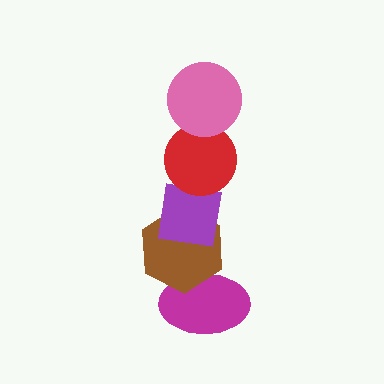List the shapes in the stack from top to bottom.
From top to bottom: the pink circle, the red circle, the purple square, the brown hexagon, the magenta ellipse.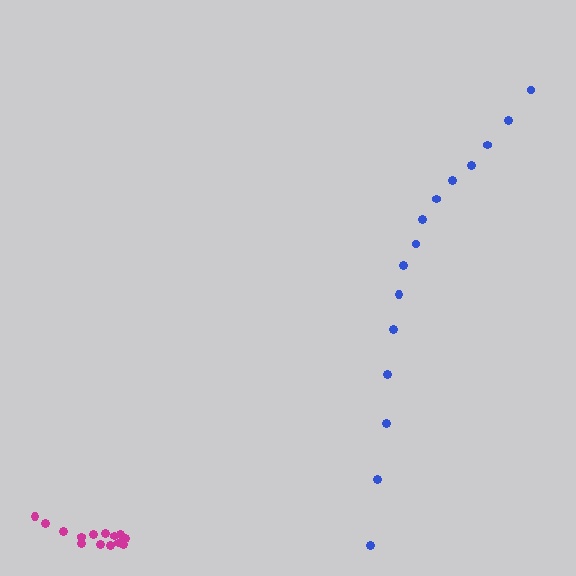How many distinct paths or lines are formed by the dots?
There are 2 distinct paths.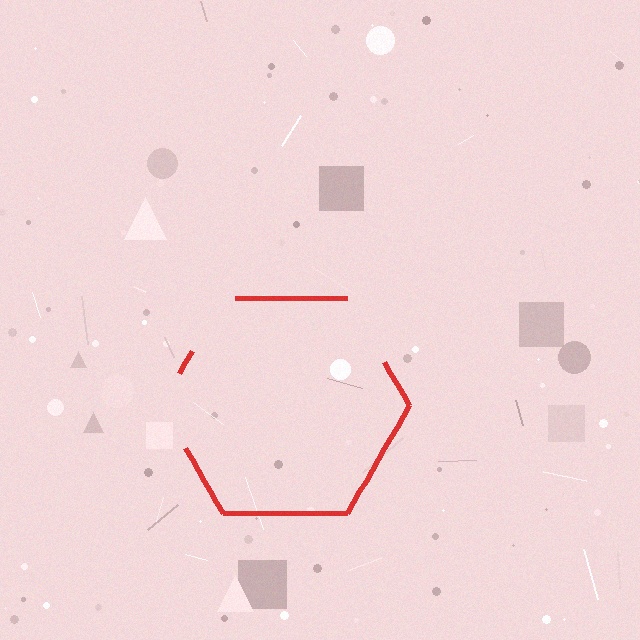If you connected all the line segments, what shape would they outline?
They would outline a hexagon.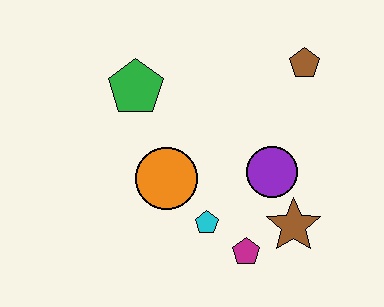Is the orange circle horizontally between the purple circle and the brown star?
No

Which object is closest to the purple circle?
The brown star is closest to the purple circle.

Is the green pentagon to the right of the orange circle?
No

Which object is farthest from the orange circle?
The brown pentagon is farthest from the orange circle.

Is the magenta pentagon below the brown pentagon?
Yes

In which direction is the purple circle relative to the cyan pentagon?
The purple circle is to the right of the cyan pentagon.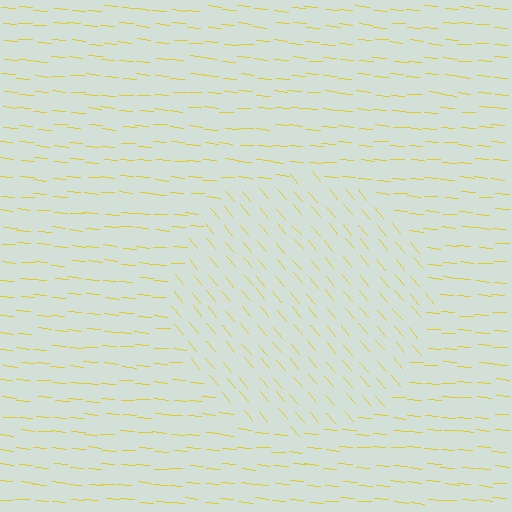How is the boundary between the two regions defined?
The boundary is defined purely by a change in line orientation (approximately 45 degrees difference). All lines are the same color and thickness.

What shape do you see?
I see a circle.